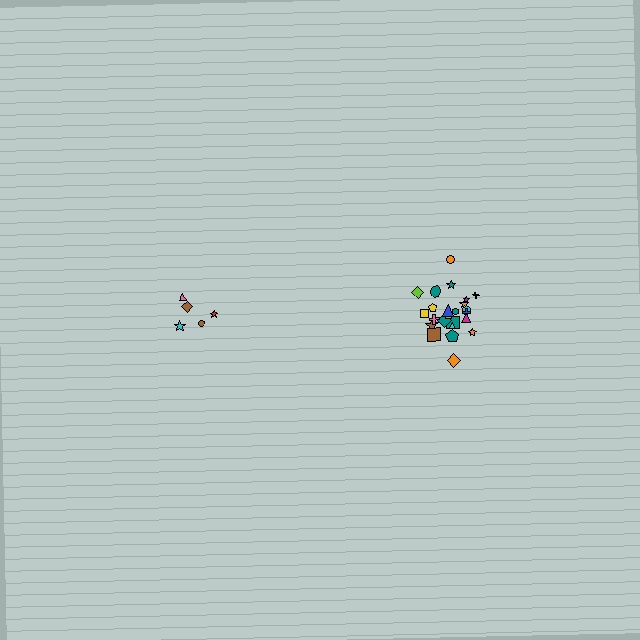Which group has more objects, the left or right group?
The right group.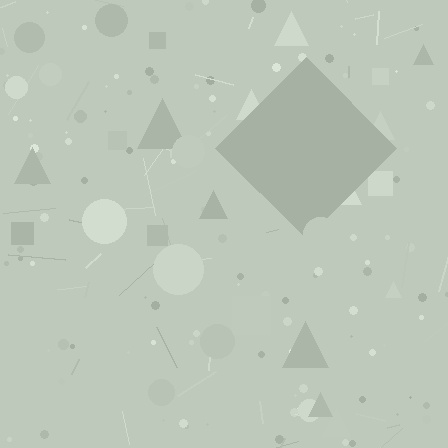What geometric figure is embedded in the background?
A diamond is embedded in the background.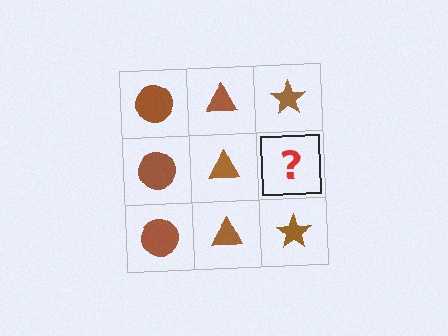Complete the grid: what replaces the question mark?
The question mark should be replaced with a brown star.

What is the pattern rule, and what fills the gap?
The rule is that each column has a consistent shape. The gap should be filled with a brown star.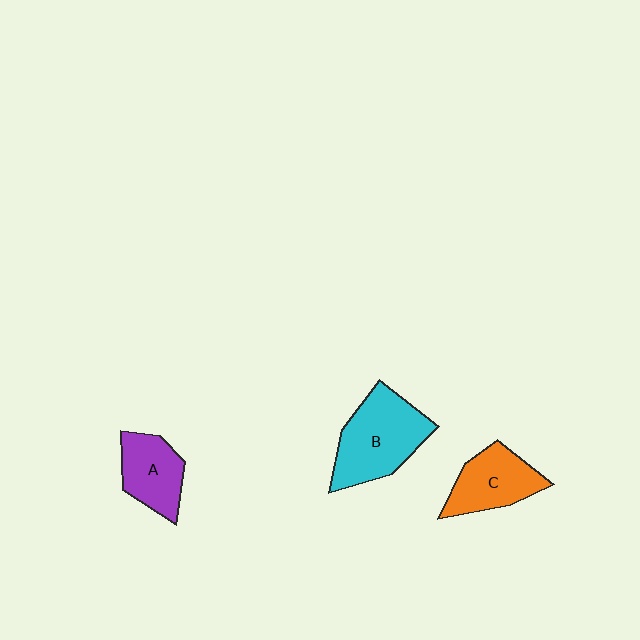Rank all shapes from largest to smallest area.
From largest to smallest: B (cyan), C (orange), A (purple).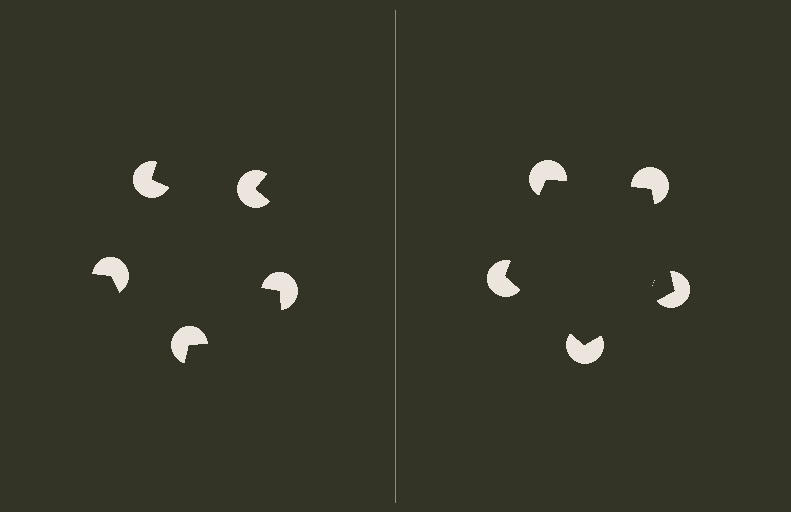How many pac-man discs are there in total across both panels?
10 — 5 on each side.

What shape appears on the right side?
An illusory pentagon.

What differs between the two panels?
The pac-man discs are positioned identically on both sides; only the wedge orientations differ. On the right they align to a pentagon; on the left they are misaligned.